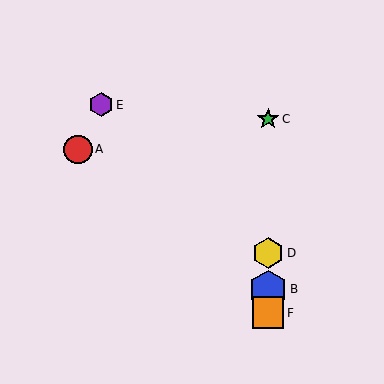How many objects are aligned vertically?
4 objects (B, C, D, F) are aligned vertically.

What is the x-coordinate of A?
Object A is at x≈78.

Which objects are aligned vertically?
Objects B, C, D, F are aligned vertically.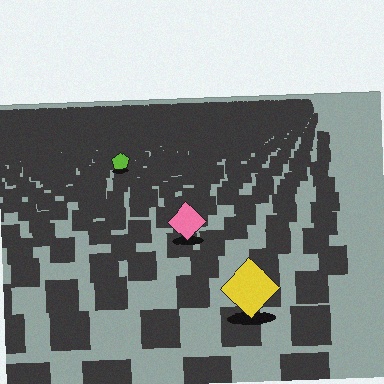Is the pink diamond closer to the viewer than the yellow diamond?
No. The yellow diamond is closer — you can tell from the texture gradient: the ground texture is coarser near it.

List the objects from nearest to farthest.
From nearest to farthest: the yellow diamond, the pink diamond, the lime pentagon.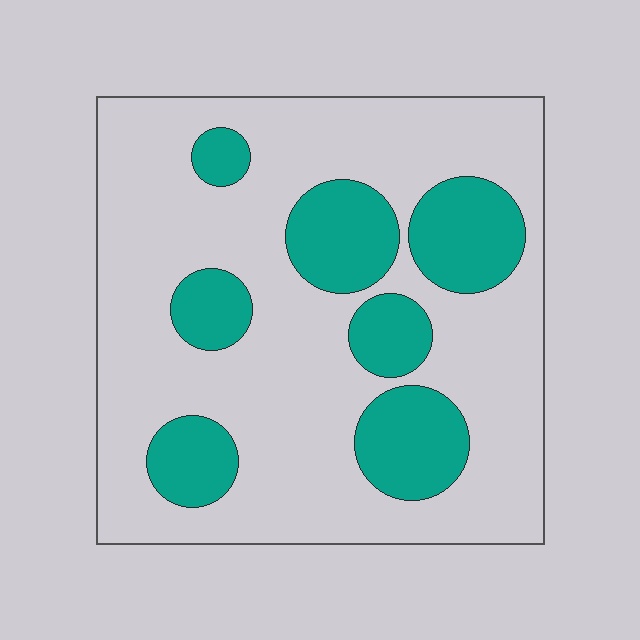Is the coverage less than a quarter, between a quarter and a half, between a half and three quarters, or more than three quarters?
Between a quarter and a half.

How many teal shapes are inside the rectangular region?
7.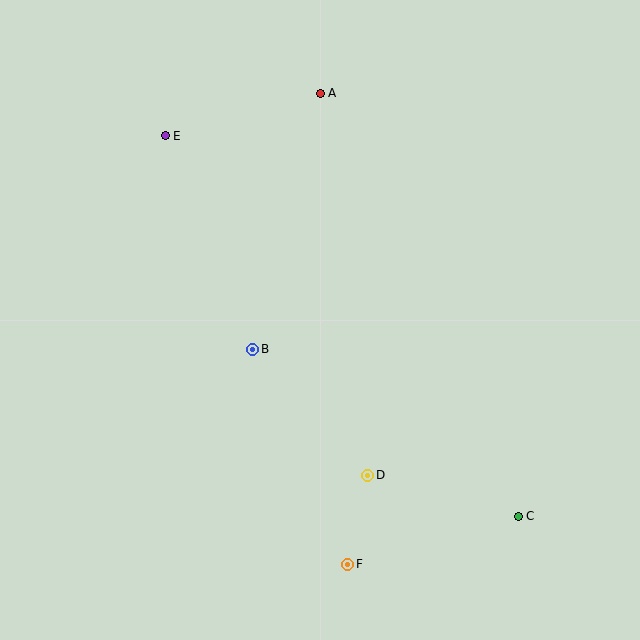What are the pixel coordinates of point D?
Point D is at (368, 475).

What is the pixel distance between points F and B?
The distance between F and B is 235 pixels.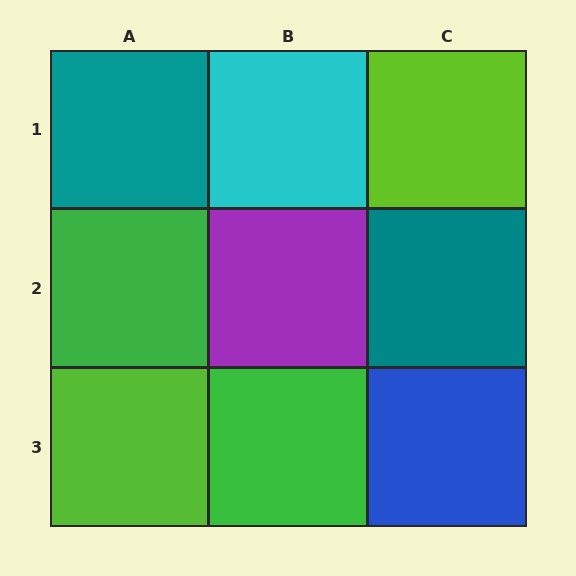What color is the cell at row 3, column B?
Green.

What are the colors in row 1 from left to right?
Teal, cyan, lime.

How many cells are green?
2 cells are green.